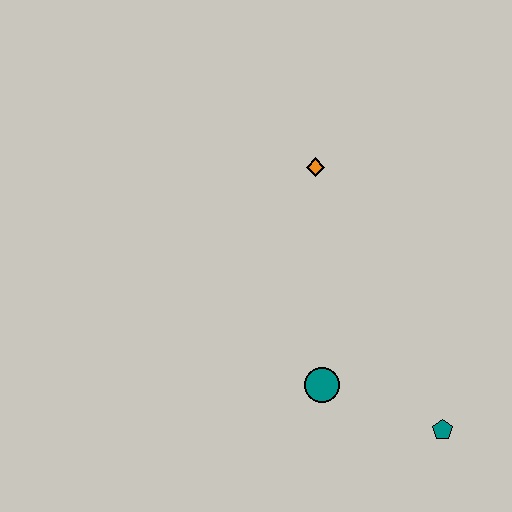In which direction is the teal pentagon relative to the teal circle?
The teal pentagon is to the right of the teal circle.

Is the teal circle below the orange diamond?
Yes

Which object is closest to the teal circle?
The teal pentagon is closest to the teal circle.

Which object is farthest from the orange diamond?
The teal pentagon is farthest from the orange diamond.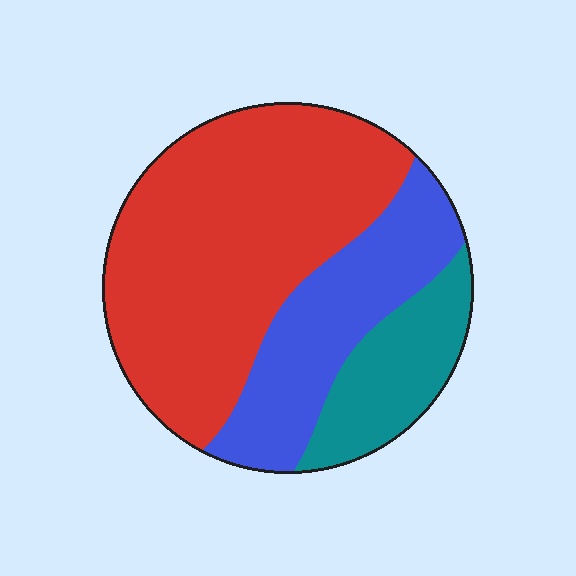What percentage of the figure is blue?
Blue covers 26% of the figure.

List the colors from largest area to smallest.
From largest to smallest: red, blue, teal.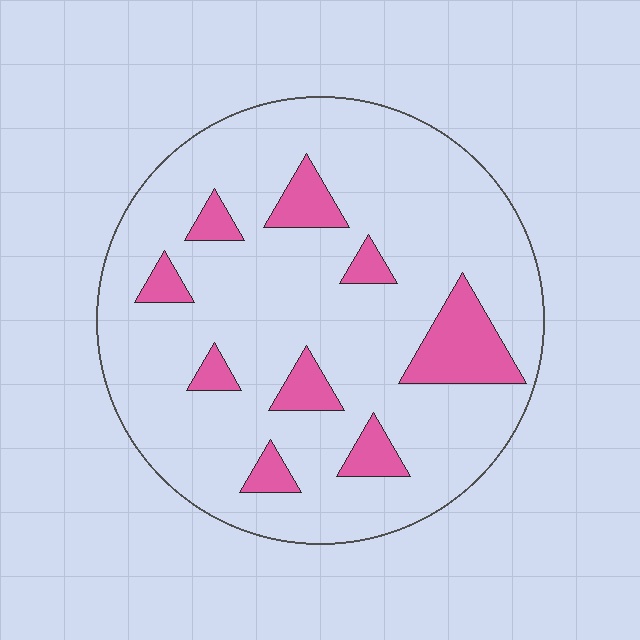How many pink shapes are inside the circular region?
9.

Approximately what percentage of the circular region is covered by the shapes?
Approximately 15%.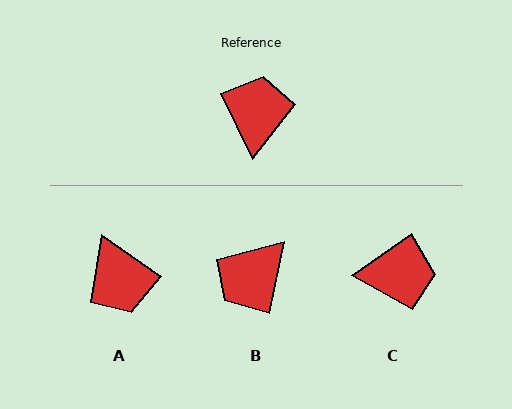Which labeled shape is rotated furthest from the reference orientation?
A, about 152 degrees away.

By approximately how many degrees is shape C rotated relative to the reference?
Approximately 82 degrees clockwise.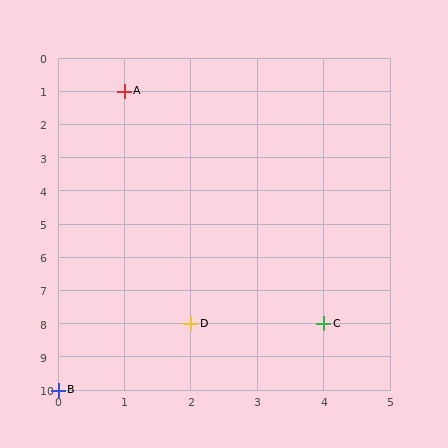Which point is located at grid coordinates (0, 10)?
Point B is at (0, 10).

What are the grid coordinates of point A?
Point A is at grid coordinates (1, 1).